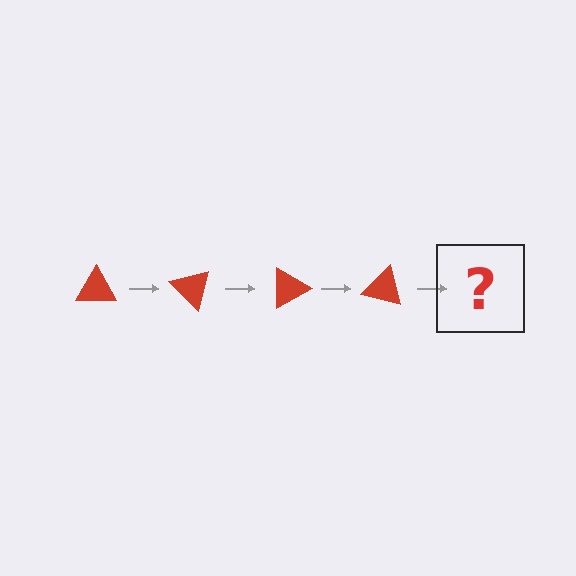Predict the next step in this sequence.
The next step is a red triangle rotated 180 degrees.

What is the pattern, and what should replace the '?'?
The pattern is that the triangle rotates 45 degrees each step. The '?' should be a red triangle rotated 180 degrees.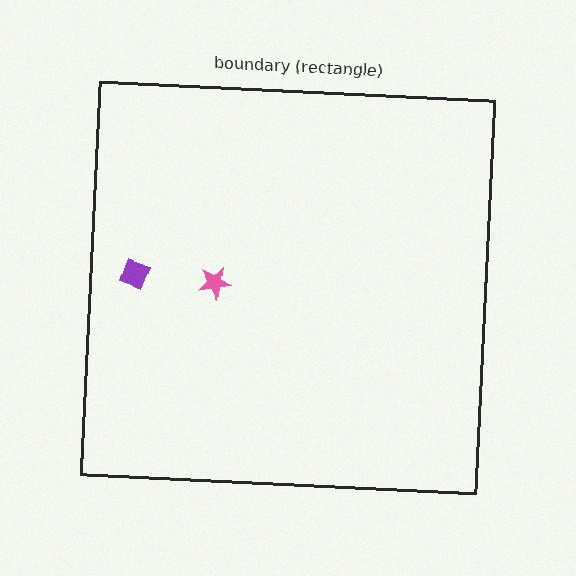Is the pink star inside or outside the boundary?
Inside.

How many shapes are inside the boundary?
2 inside, 0 outside.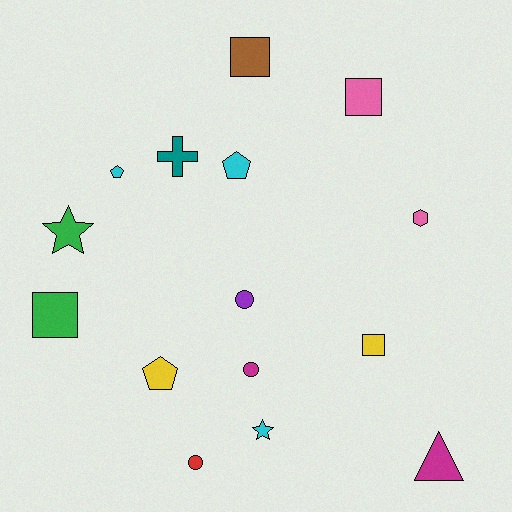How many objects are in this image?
There are 15 objects.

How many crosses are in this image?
There is 1 cross.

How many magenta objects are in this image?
There are 2 magenta objects.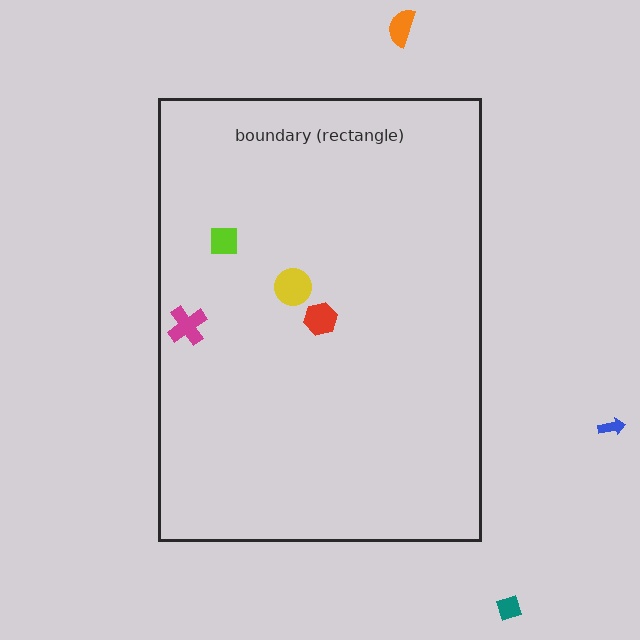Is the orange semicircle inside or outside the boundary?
Outside.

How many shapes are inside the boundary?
4 inside, 3 outside.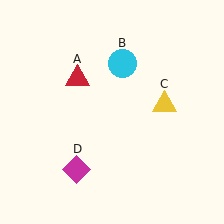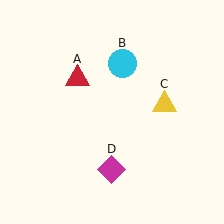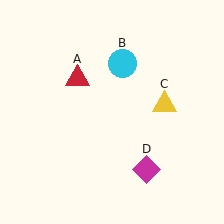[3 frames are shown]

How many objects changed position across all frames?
1 object changed position: magenta diamond (object D).